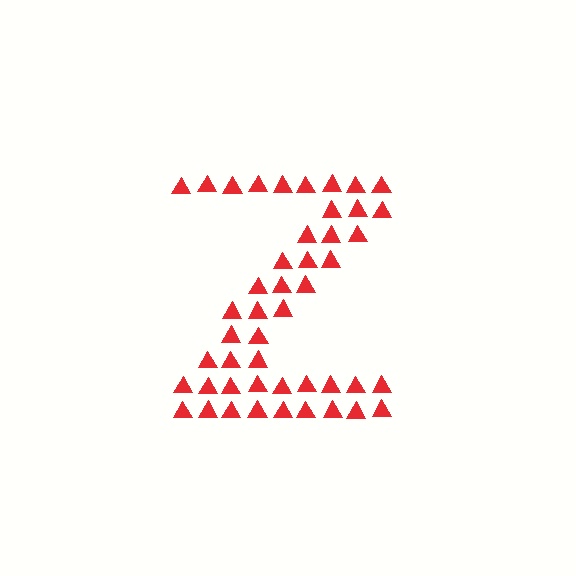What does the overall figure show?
The overall figure shows the letter Z.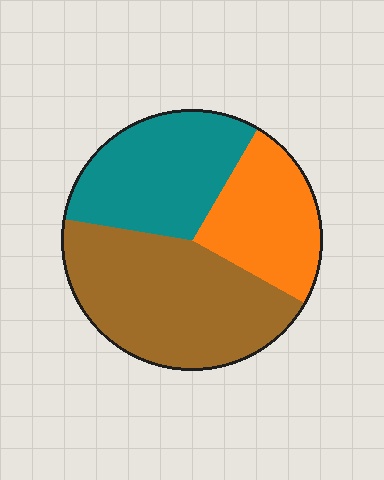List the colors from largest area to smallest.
From largest to smallest: brown, teal, orange.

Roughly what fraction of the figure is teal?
Teal covers about 30% of the figure.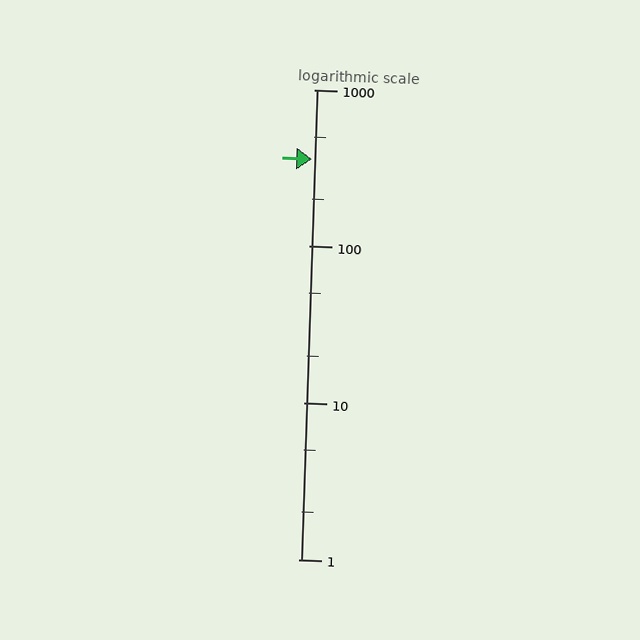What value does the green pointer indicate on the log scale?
The pointer indicates approximately 360.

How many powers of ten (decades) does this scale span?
The scale spans 3 decades, from 1 to 1000.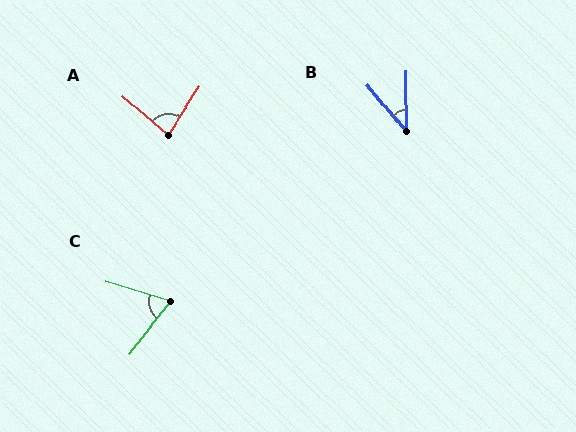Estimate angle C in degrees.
Approximately 69 degrees.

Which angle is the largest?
A, at approximately 83 degrees.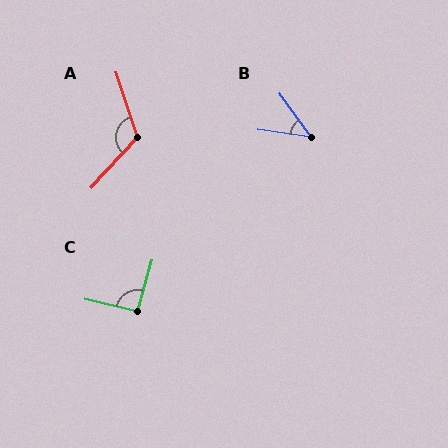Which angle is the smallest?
B, at approximately 46 degrees.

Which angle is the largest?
A, at approximately 119 degrees.